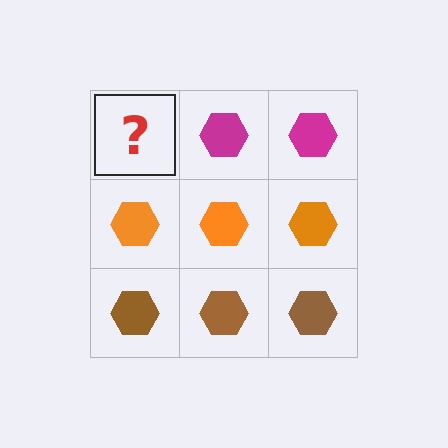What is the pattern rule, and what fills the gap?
The rule is that each row has a consistent color. The gap should be filled with a magenta hexagon.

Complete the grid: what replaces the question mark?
The question mark should be replaced with a magenta hexagon.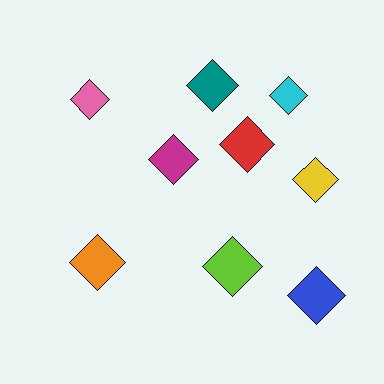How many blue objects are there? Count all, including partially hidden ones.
There is 1 blue object.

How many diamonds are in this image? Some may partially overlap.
There are 9 diamonds.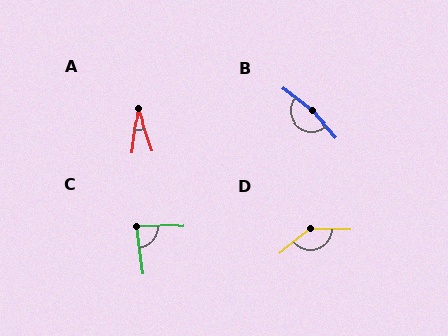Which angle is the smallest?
A, at approximately 26 degrees.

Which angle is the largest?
B, at approximately 168 degrees.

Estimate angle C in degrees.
Approximately 84 degrees.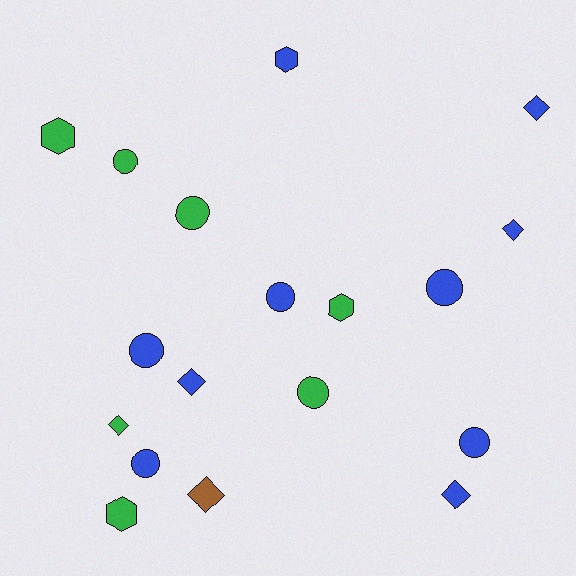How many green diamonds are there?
There is 1 green diamond.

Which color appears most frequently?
Blue, with 10 objects.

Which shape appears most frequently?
Circle, with 8 objects.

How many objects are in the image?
There are 18 objects.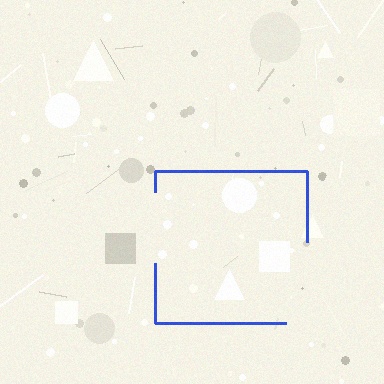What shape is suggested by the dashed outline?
The dashed outline suggests a square.